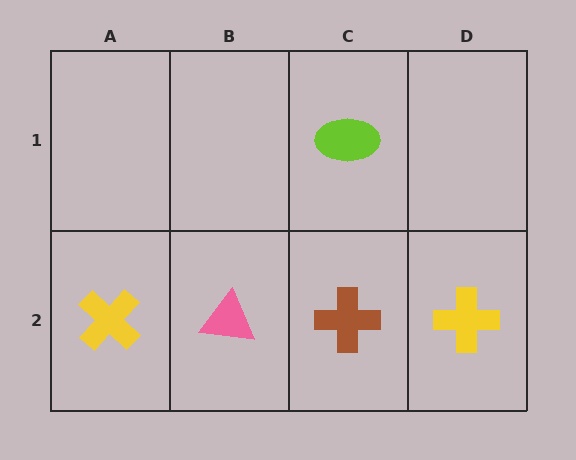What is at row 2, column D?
A yellow cross.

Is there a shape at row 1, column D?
No, that cell is empty.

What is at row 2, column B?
A pink triangle.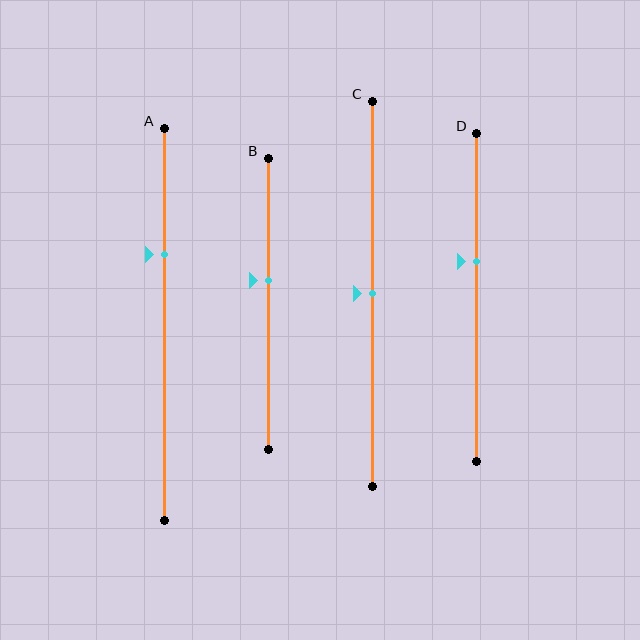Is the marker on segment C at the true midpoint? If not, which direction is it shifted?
Yes, the marker on segment C is at the true midpoint.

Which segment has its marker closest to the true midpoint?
Segment C has its marker closest to the true midpoint.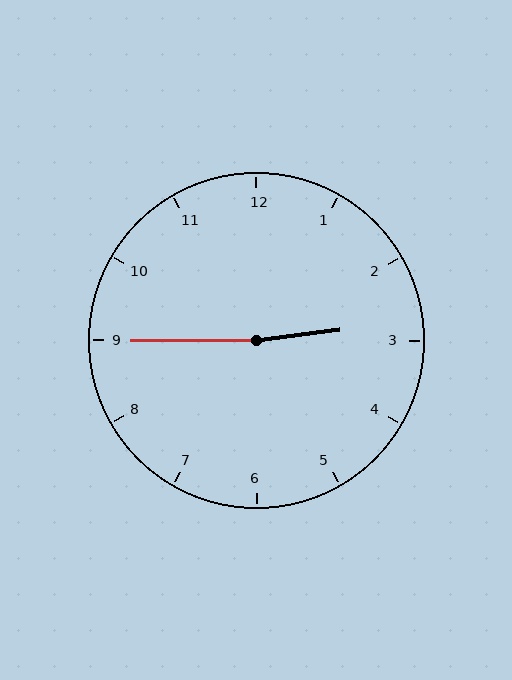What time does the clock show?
2:45.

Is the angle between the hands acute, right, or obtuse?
It is obtuse.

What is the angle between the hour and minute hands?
Approximately 172 degrees.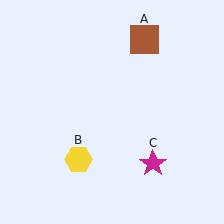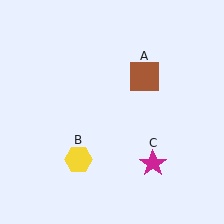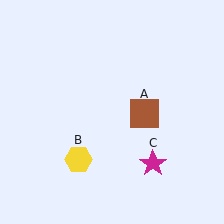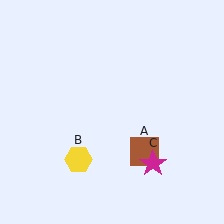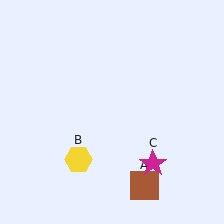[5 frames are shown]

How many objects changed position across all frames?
1 object changed position: brown square (object A).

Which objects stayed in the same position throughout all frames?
Yellow hexagon (object B) and magenta star (object C) remained stationary.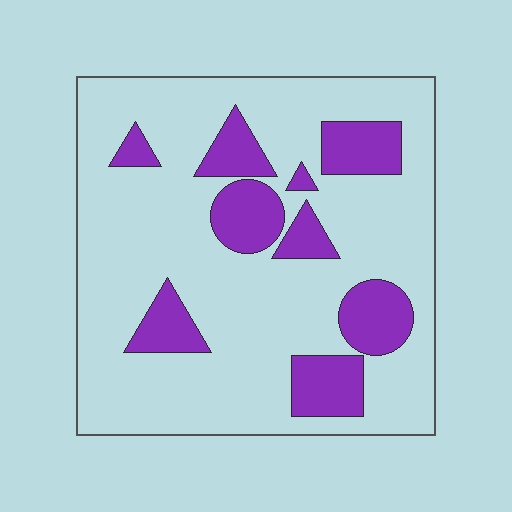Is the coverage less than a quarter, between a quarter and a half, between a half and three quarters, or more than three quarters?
Less than a quarter.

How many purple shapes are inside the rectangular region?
9.